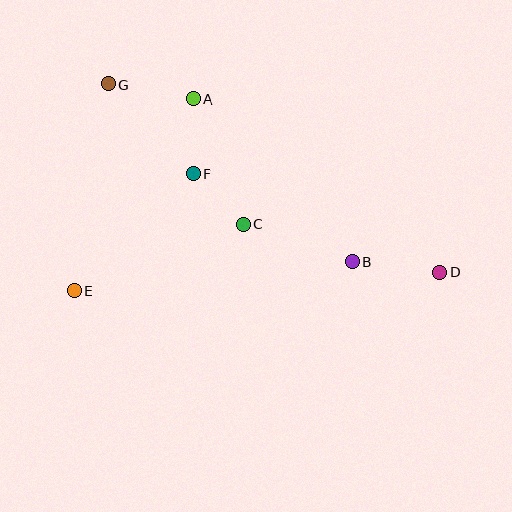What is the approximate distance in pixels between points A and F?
The distance between A and F is approximately 75 pixels.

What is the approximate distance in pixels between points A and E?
The distance between A and E is approximately 226 pixels.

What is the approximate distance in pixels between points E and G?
The distance between E and G is approximately 210 pixels.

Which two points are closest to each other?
Points C and F are closest to each other.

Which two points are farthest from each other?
Points D and G are farthest from each other.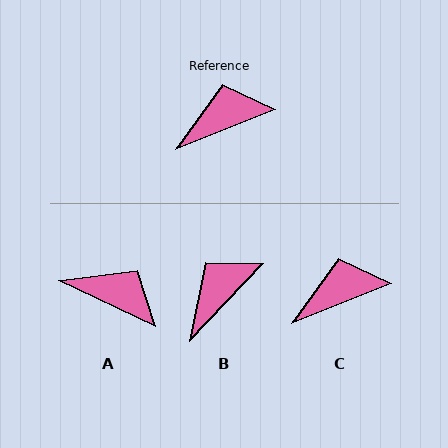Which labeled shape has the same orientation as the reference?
C.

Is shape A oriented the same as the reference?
No, it is off by about 47 degrees.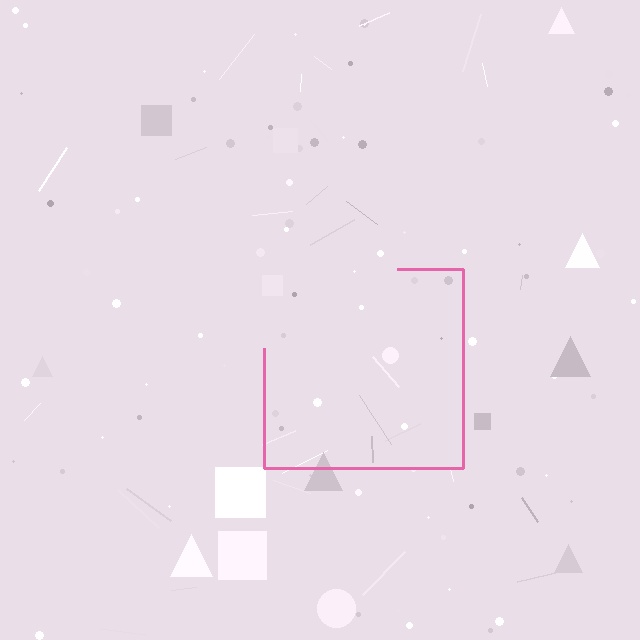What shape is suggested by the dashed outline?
The dashed outline suggests a square.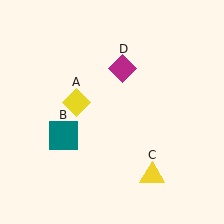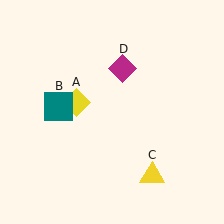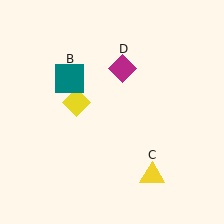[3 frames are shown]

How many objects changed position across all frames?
1 object changed position: teal square (object B).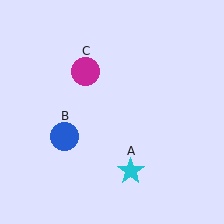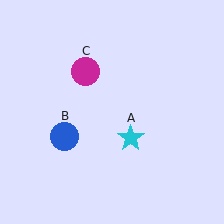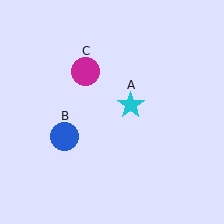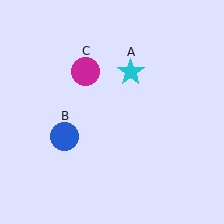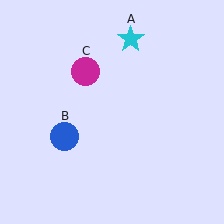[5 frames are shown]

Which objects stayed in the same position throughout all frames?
Blue circle (object B) and magenta circle (object C) remained stationary.